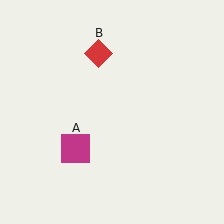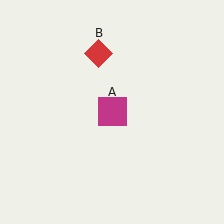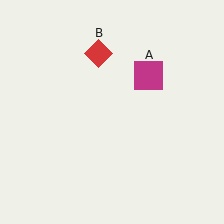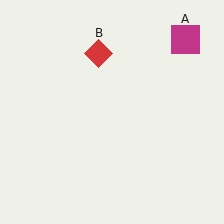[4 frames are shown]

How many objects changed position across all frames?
1 object changed position: magenta square (object A).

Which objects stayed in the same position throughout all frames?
Red diamond (object B) remained stationary.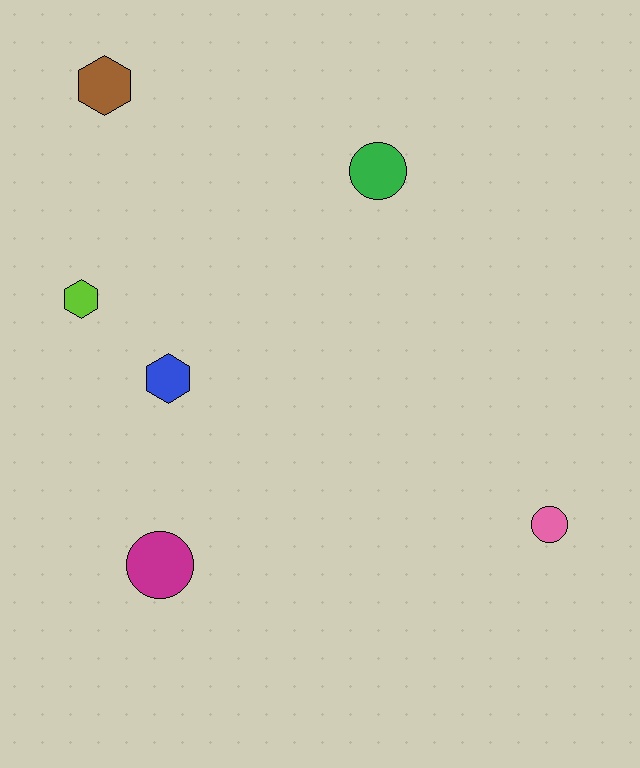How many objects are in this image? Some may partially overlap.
There are 6 objects.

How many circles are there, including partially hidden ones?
There are 3 circles.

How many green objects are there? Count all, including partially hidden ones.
There is 1 green object.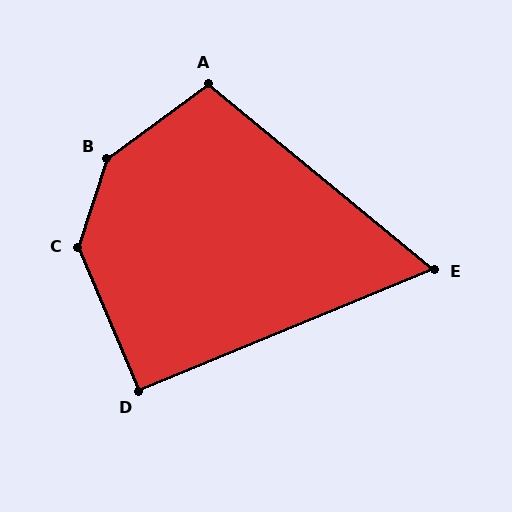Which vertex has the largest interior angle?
B, at approximately 144 degrees.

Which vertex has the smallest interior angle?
E, at approximately 62 degrees.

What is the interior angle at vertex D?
Approximately 91 degrees (approximately right).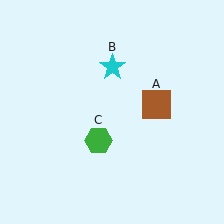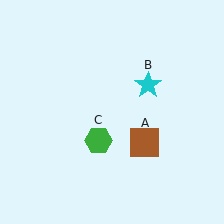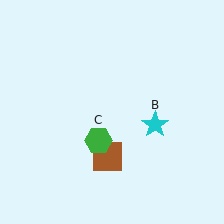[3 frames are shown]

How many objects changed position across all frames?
2 objects changed position: brown square (object A), cyan star (object B).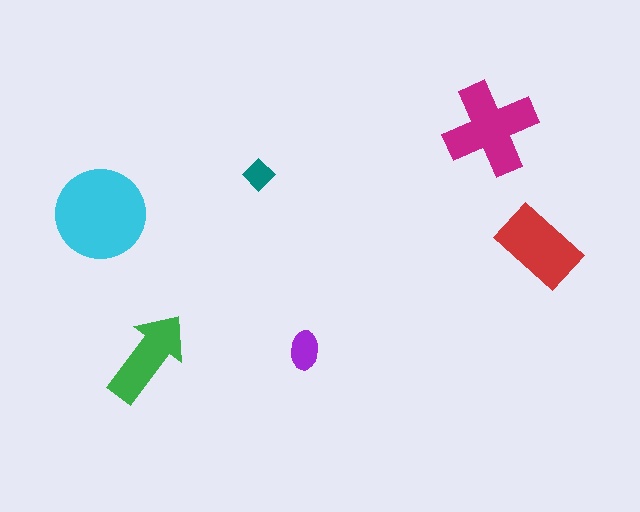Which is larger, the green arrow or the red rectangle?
The red rectangle.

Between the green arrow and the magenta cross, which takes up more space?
The magenta cross.